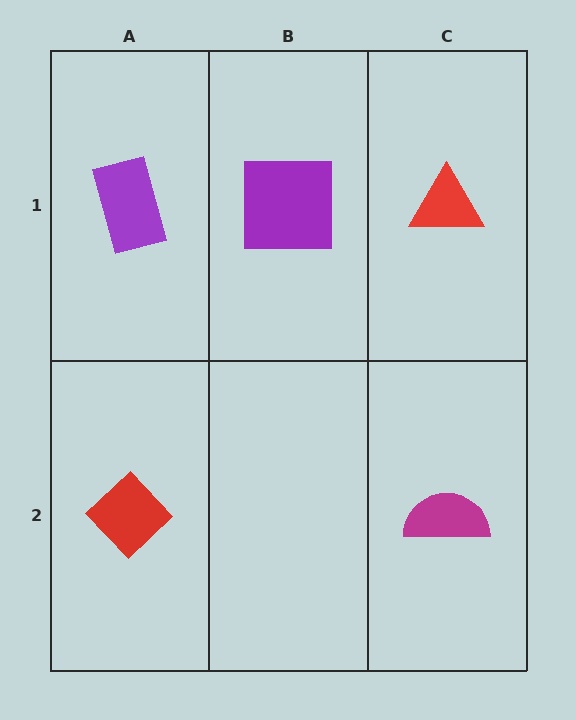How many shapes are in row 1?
3 shapes.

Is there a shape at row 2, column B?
No, that cell is empty.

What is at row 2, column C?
A magenta semicircle.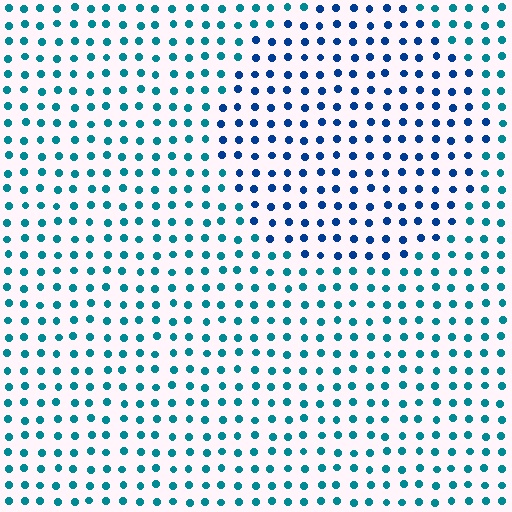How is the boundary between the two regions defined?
The boundary is defined purely by a slight shift in hue (about 32 degrees). Spacing, size, and orientation are identical on both sides.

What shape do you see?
I see a circle.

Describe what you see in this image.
The image is filled with small teal elements in a uniform arrangement. A circle-shaped region is visible where the elements are tinted to a slightly different hue, forming a subtle color boundary.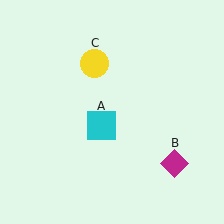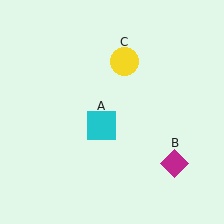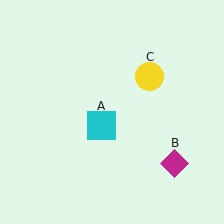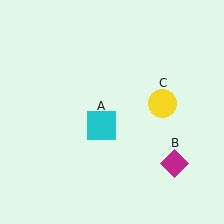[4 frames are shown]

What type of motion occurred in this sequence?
The yellow circle (object C) rotated clockwise around the center of the scene.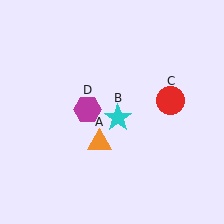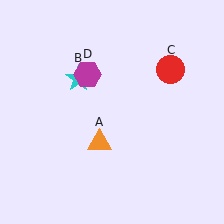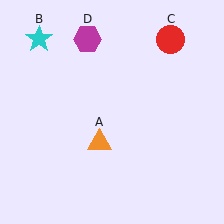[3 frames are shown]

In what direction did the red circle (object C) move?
The red circle (object C) moved up.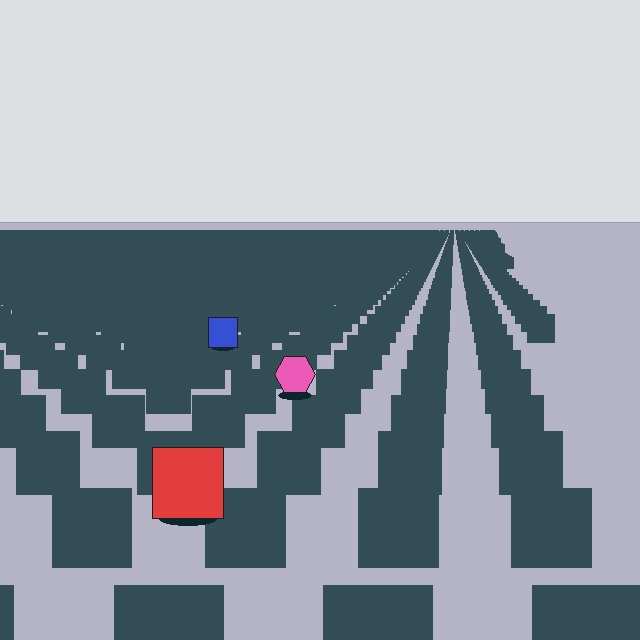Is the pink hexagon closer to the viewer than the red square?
No. The red square is closer — you can tell from the texture gradient: the ground texture is coarser near it.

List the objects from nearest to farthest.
From nearest to farthest: the red square, the pink hexagon, the blue square.